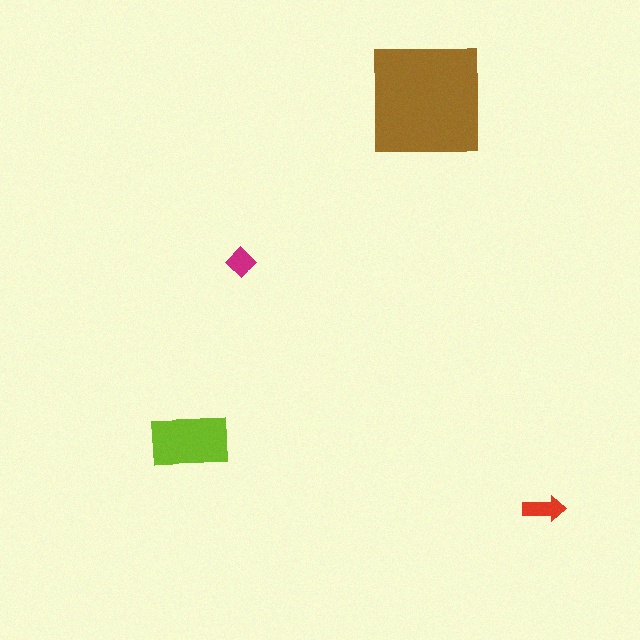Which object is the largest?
The brown square.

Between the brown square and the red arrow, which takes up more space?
The brown square.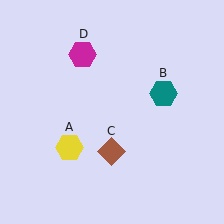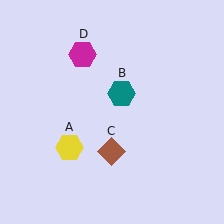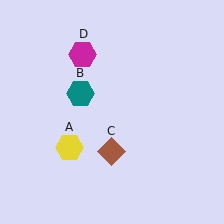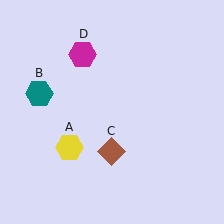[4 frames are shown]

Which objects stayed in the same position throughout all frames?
Yellow hexagon (object A) and brown diamond (object C) and magenta hexagon (object D) remained stationary.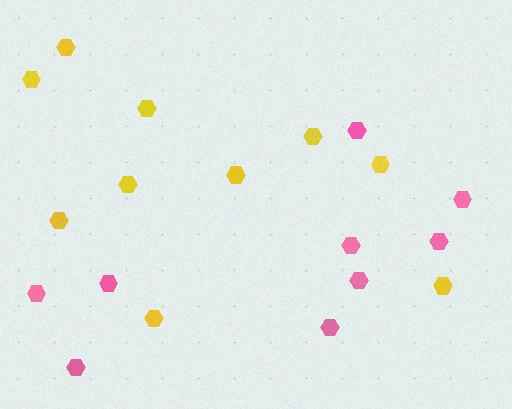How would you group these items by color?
There are 2 groups: one group of pink hexagons (9) and one group of yellow hexagons (10).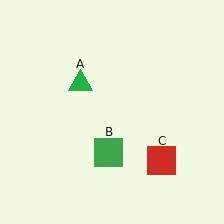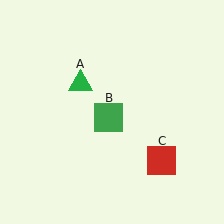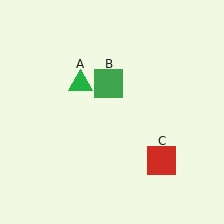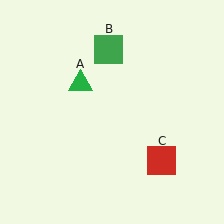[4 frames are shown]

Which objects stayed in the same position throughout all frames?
Green triangle (object A) and red square (object C) remained stationary.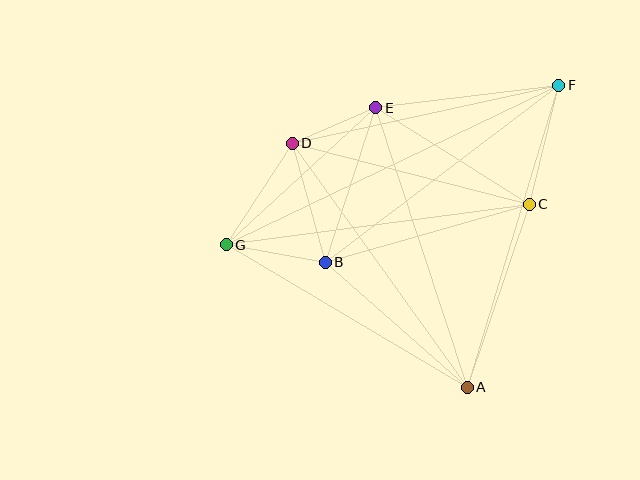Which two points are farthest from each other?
Points F and G are farthest from each other.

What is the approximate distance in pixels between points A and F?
The distance between A and F is approximately 316 pixels.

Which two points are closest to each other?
Points D and E are closest to each other.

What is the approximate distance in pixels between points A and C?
The distance between A and C is approximately 193 pixels.